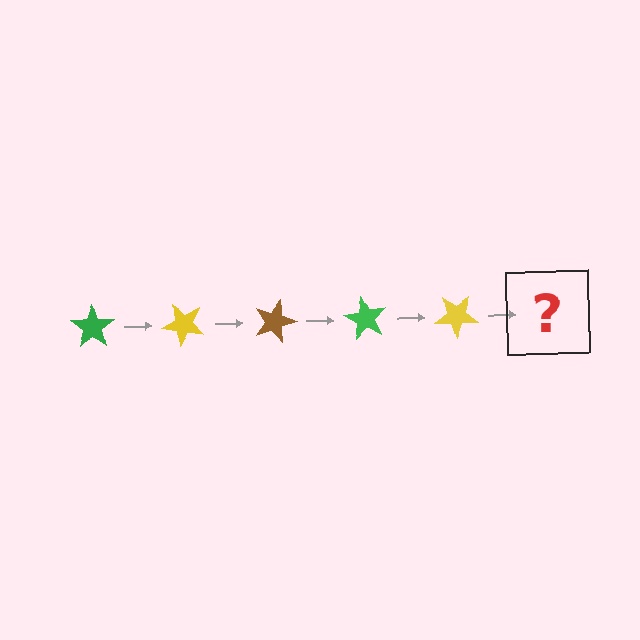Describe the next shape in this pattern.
It should be a brown star, rotated 225 degrees from the start.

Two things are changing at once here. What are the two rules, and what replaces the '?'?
The two rules are that it rotates 45 degrees each step and the color cycles through green, yellow, and brown. The '?' should be a brown star, rotated 225 degrees from the start.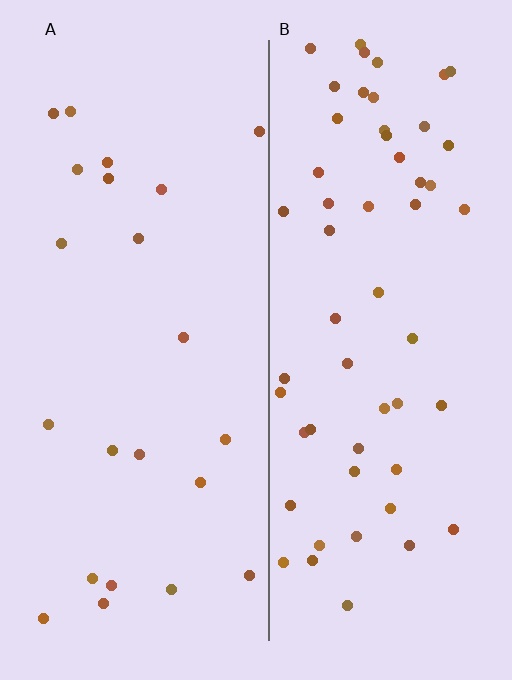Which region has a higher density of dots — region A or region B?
B (the right).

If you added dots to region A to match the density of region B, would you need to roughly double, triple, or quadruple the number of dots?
Approximately triple.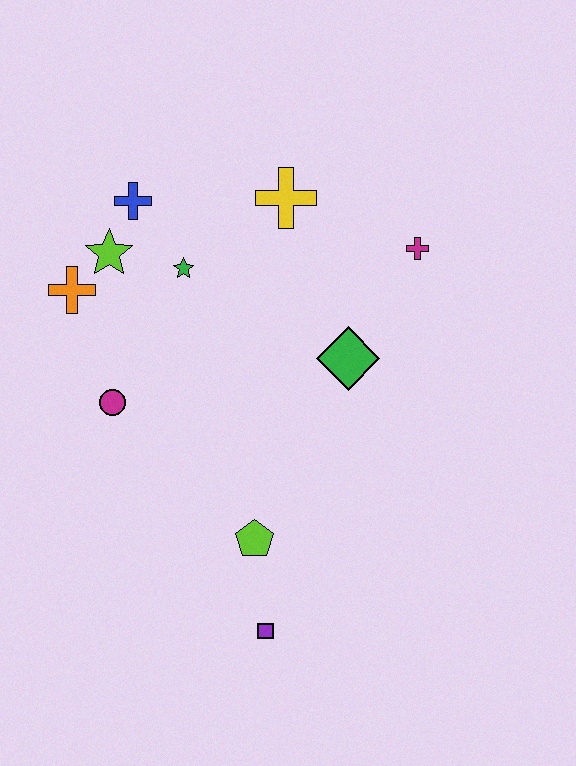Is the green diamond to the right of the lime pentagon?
Yes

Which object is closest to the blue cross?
The lime star is closest to the blue cross.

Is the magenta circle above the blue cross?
No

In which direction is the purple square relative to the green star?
The purple square is below the green star.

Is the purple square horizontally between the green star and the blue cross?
No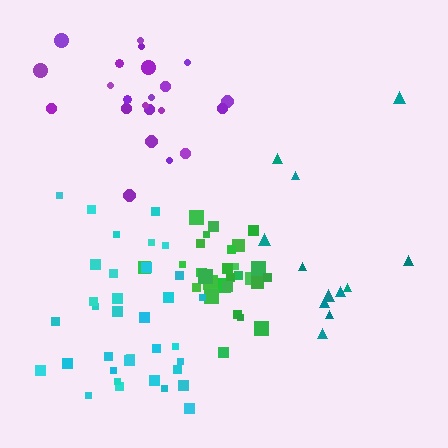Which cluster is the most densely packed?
Green.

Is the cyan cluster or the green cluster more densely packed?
Green.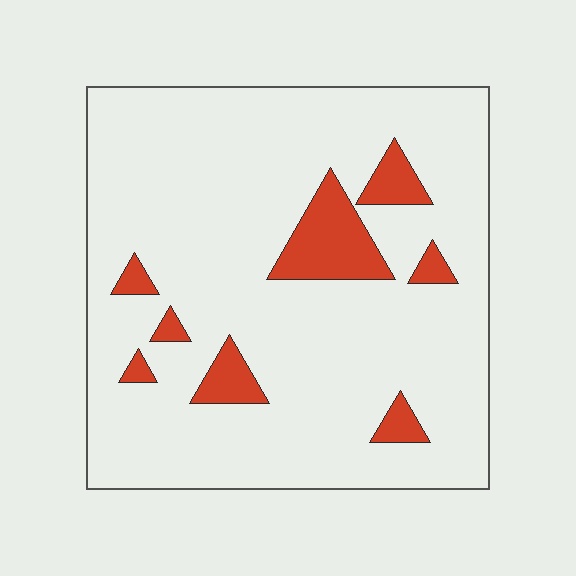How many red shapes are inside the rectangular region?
8.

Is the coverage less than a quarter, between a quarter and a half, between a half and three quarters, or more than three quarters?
Less than a quarter.